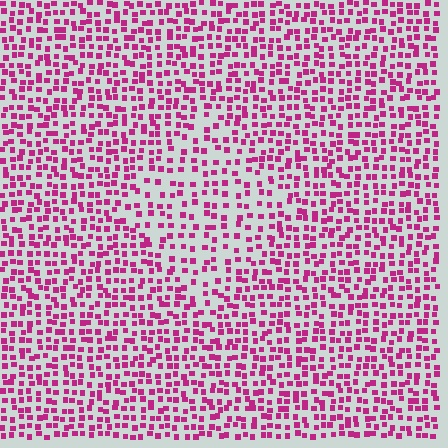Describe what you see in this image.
The image contains small magenta elements arranged at two different densities. A diamond-shaped region is visible where the elements are less densely packed than the surrounding area.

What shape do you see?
I see a diamond.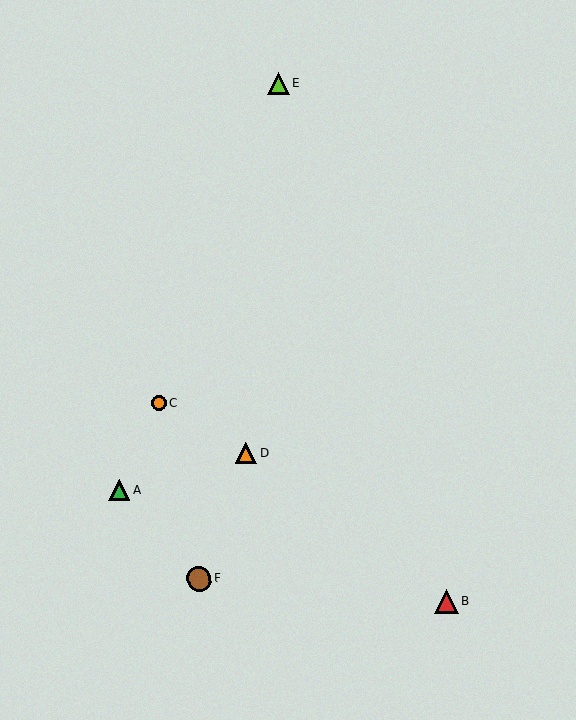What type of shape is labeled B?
Shape B is a red triangle.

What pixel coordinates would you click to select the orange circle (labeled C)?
Click at (159, 403) to select the orange circle C.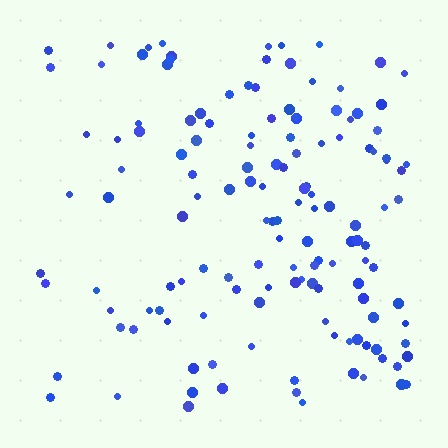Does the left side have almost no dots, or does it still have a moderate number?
Still a moderate number, just noticeably fewer than the right.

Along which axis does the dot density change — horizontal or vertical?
Horizontal.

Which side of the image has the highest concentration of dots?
The right.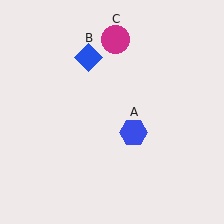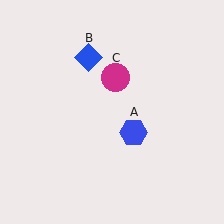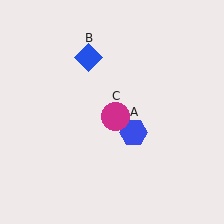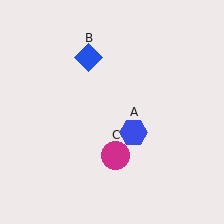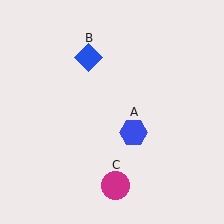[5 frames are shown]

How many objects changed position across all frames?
1 object changed position: magenta circle (object C).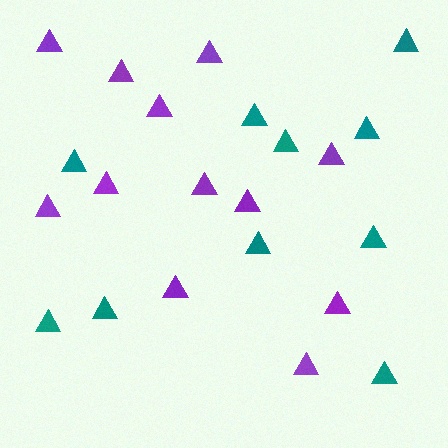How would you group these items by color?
There are 2 groups: one group of teal triangles (10) and one group of purple triangles (12).